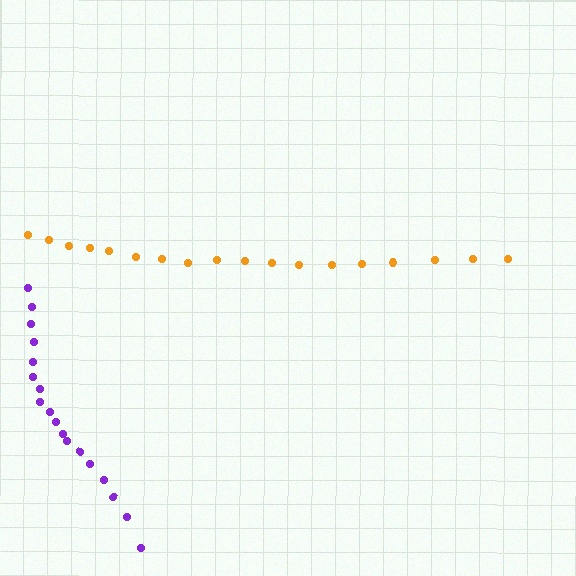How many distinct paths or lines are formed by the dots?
There are 2 distinct paths.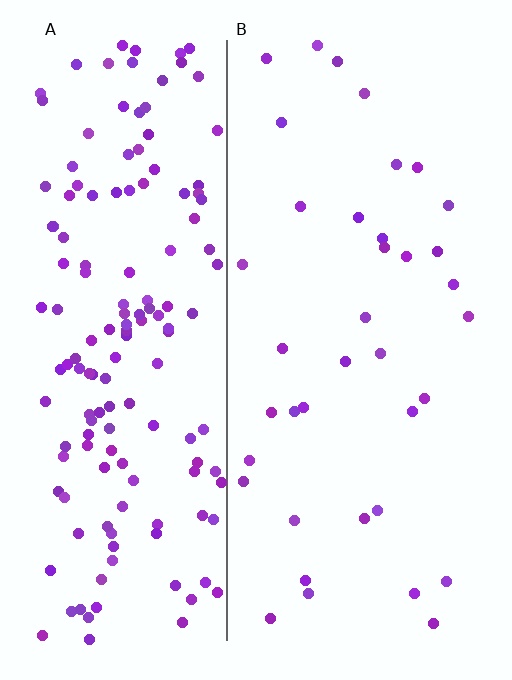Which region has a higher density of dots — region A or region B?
A (the left).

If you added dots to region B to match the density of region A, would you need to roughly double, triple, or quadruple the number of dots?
Approximately quadruple.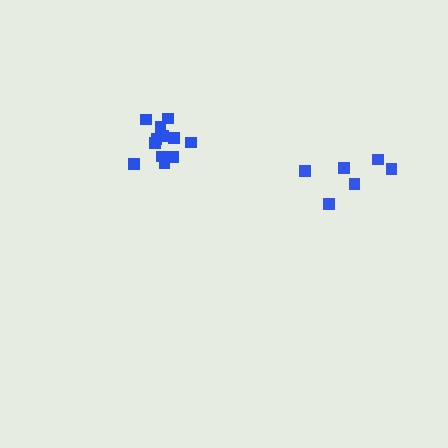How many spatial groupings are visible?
There are 2 spatial groupings.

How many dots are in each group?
Group 1: 12 dots, Group 2: 6 dots (18 total).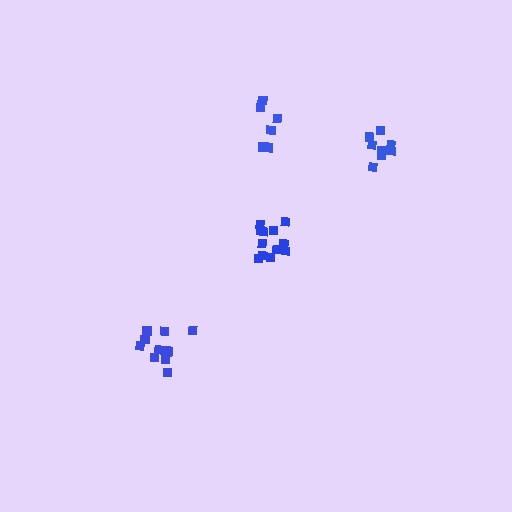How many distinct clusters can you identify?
There are 4 distinct clusters.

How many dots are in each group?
Group 1: 12 dots, Group 2: 8 dots, Group 3: 6 dots, Group 4: 12 dots (38 total).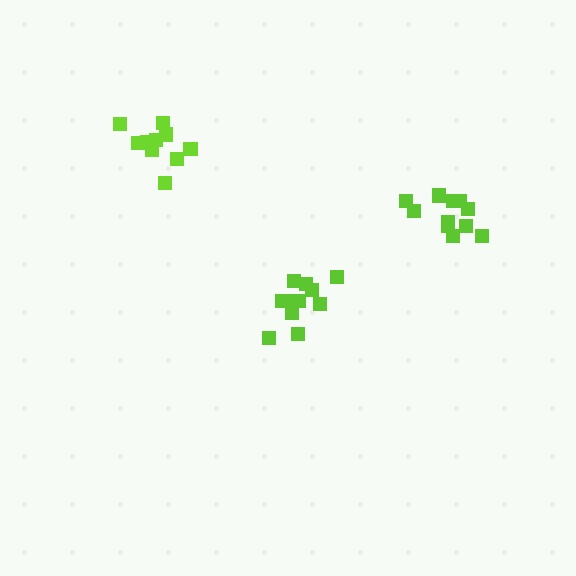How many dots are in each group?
Group 1: 10 dots, Group 2: 11 dots, Group 3: 11 dots (32 total).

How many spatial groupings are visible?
There are 3 spatial groupings.